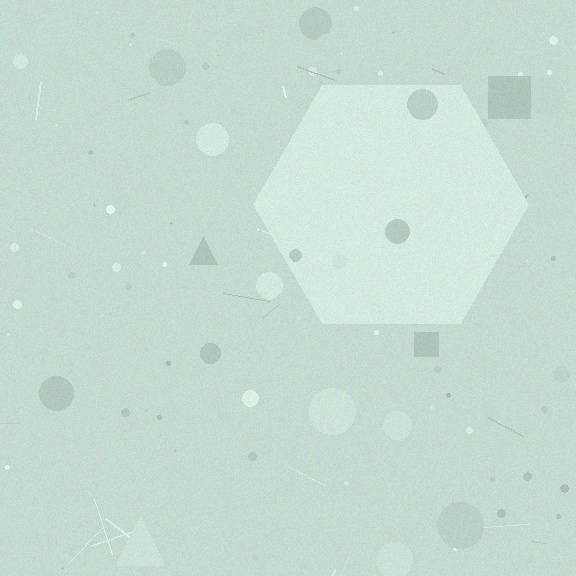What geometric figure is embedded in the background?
A hexagon is embedded in the background.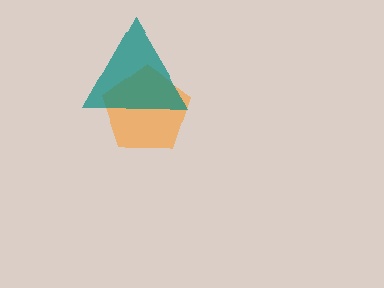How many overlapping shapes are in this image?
There are 2 overlapping shapes in the image.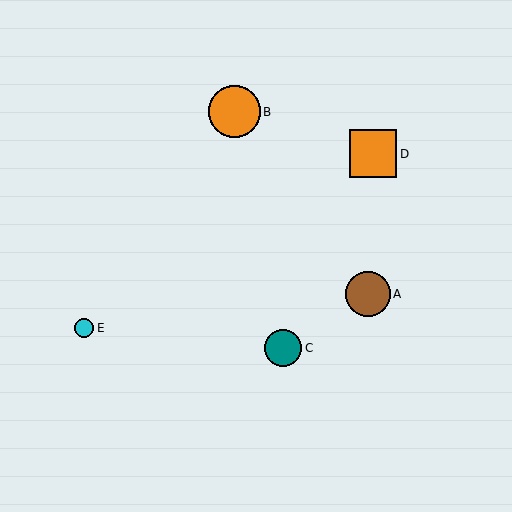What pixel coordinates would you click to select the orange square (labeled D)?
Click at (373, 154) to select the orange square D.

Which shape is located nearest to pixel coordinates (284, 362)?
The teal circle (labeled C) at (283, 348) is nearest to that location.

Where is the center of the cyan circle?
The center of the cyan circle is at (84, 328).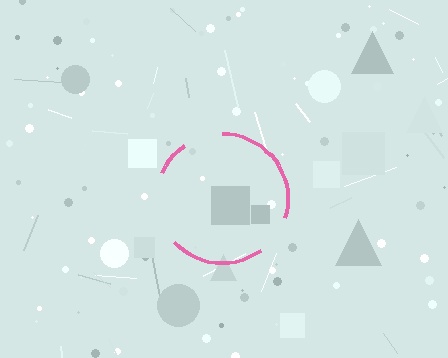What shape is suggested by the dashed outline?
The dashed outline suggests a circle.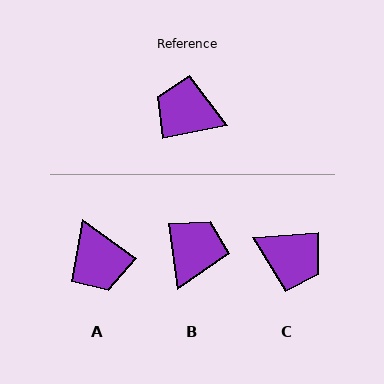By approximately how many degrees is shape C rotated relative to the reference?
Approximately 173 degrees counter-clockwise.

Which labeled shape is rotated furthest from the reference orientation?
C, about 173 degrees away.